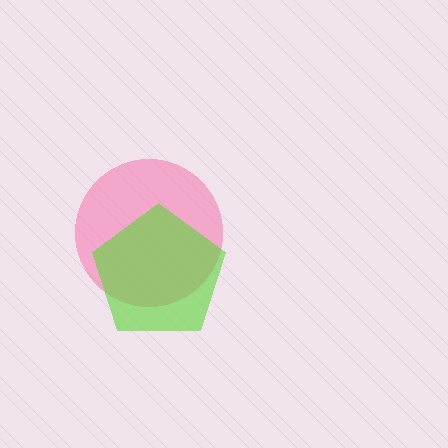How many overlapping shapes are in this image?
There are 2 overlapping shapes in the image.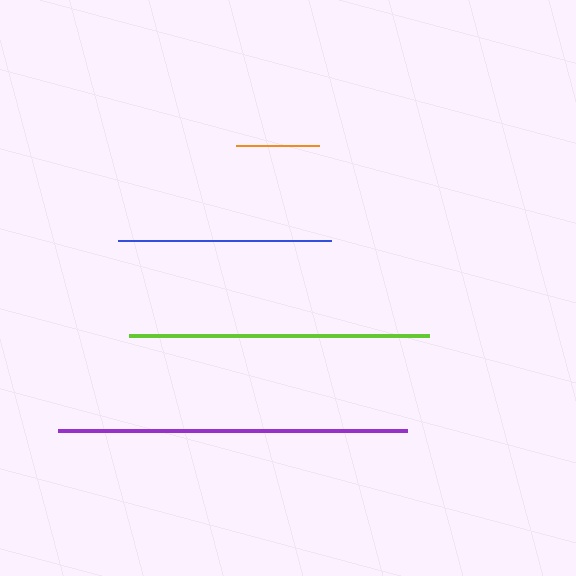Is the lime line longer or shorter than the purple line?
The purple line is longer than the lime line.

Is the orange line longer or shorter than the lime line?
The lime line is longer than the orange line.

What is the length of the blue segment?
The blue segment is approximately 213 pixels long.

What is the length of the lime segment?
The lime segment is approximately 300 pixels long.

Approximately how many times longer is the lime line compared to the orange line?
The lime line is approximately 3.6 times the length of the orange line.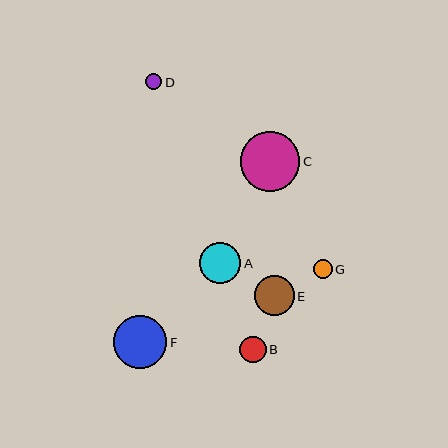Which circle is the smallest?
Circle D is the smallest with a size of approximately 16 pixels.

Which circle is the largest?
Circle C is the largest with a size of approximately 59 pixels.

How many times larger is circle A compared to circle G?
Circle A is approximately 2.2 times the size of circle G.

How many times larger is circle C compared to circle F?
Circle C is approximately 1.1 times the size of circle F.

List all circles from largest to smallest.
From largest to smallest: C, F, A, E, B, G, D.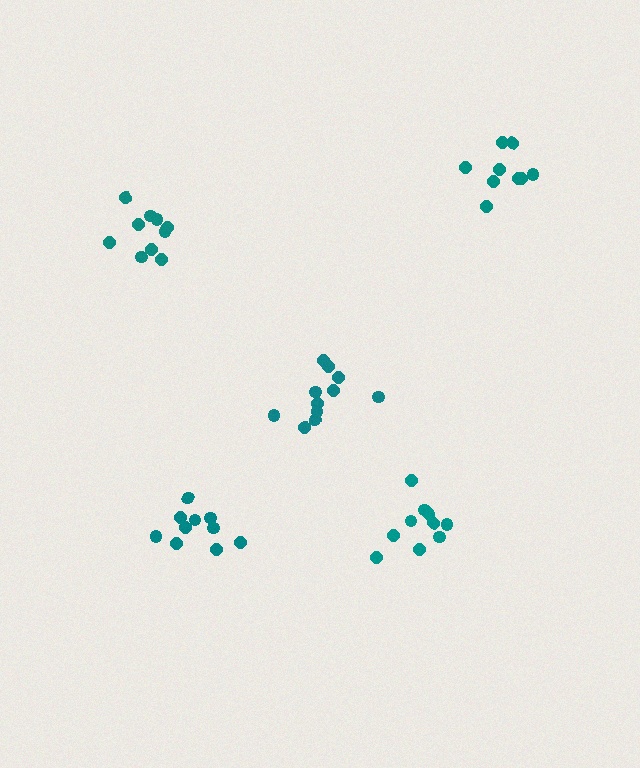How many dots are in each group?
Group 1: 9 dots, Group 2: 11 dots, Group 3: 10 dots, Group 4: 10 dots, Group 5: 10 dots (50 total).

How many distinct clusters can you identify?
There are 5 distinct clusters.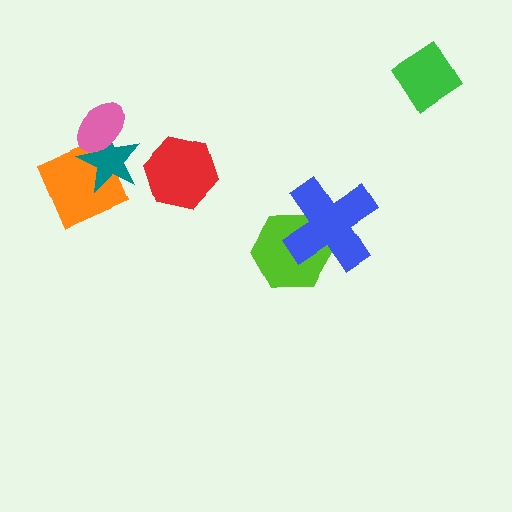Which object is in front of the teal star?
The pink ellipse is in front of the teal star.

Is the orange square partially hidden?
Yes, it is partially covered by another shape.